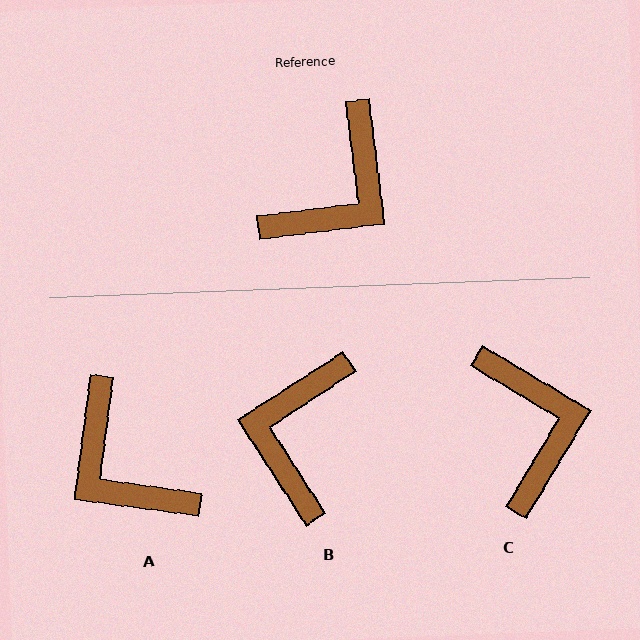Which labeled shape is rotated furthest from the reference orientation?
B, about 154 degrees away.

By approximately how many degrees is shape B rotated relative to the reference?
Approximately 154 degrees clockwise.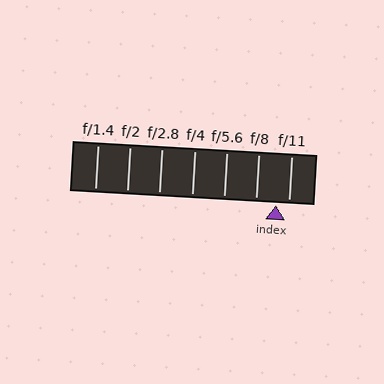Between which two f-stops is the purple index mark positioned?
The index mark is between f/8 and f/11.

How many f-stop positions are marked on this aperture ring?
There are 7 f-stop positions marked.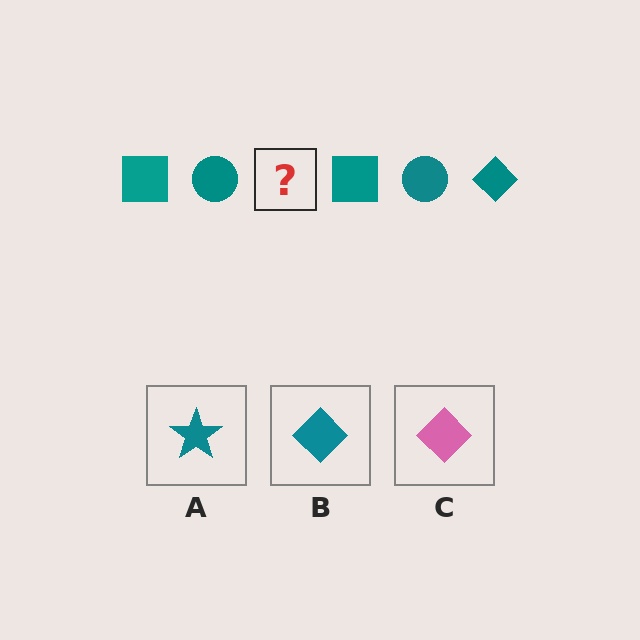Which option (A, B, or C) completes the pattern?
B.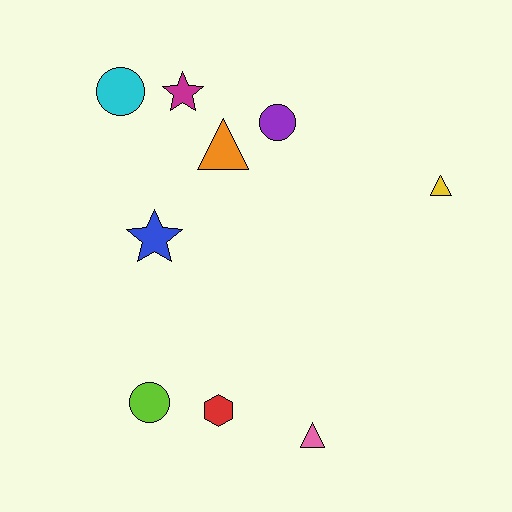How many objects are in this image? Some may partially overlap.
There are 9 objects.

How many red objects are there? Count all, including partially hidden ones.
There is 1 red object.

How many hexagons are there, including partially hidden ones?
There is 1 hexagon.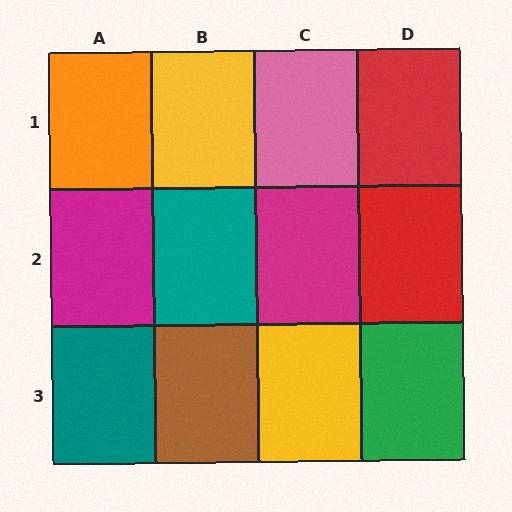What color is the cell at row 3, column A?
Teal.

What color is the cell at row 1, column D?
Red.